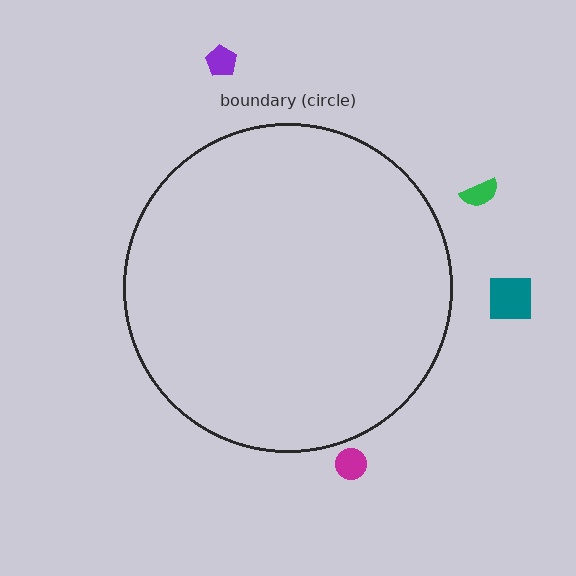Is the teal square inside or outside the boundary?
Outside.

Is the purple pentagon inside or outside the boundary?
Outside.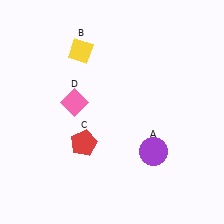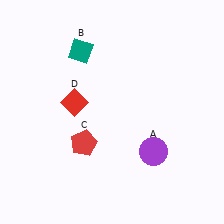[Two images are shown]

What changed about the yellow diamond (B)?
In Image 1, B is yellow. In Image 2, it changed to teal.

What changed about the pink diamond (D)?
In Image 1, D is pink. In Image 2, it changed to red.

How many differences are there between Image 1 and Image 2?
There are 2 differences between the two images.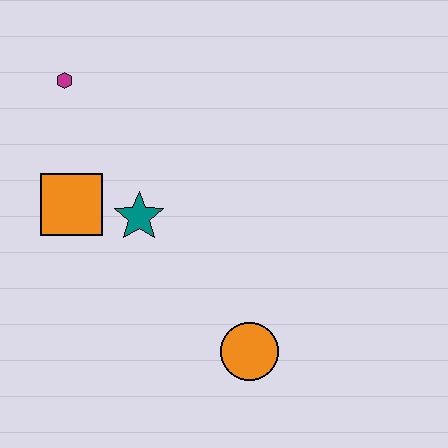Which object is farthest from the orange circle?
The magenta hexagon is farthest from the orange circle.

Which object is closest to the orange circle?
The teal star is closest to the orange circle.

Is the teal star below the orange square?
Yes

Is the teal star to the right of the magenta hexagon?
Yes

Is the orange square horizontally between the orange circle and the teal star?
No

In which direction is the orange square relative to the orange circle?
The orange square is to the left of the orange circle.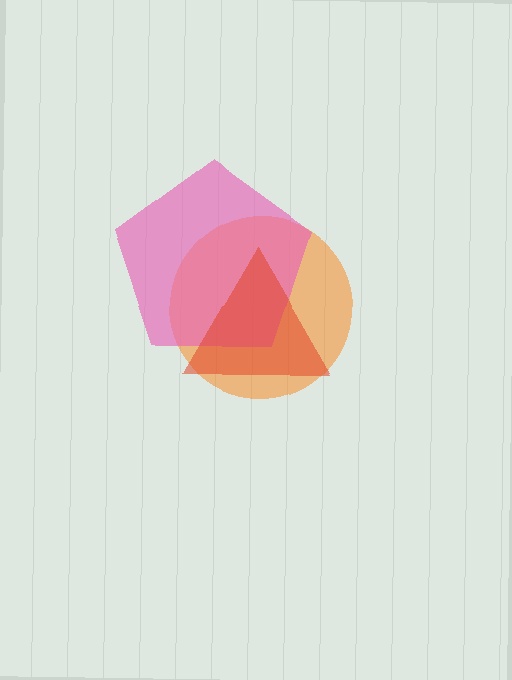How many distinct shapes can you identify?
There are 3 distinct shapes: an orange circle, a pink pentagon, a red triangle.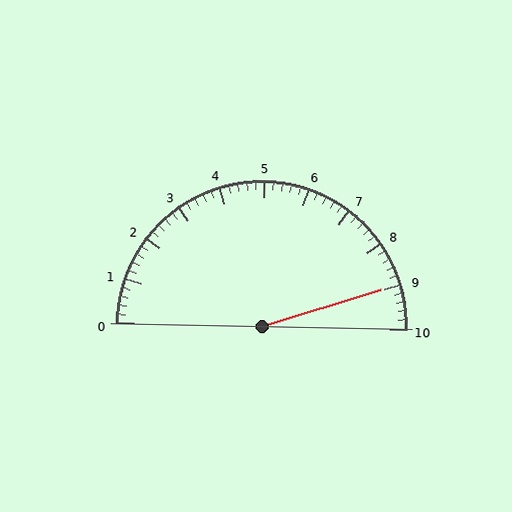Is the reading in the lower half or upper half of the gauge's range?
The reading is in the upper half of the range (0 to 10).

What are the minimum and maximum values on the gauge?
The gauge ranges from 0 to 10.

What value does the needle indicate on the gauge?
The needle indicates approximately 9.0.